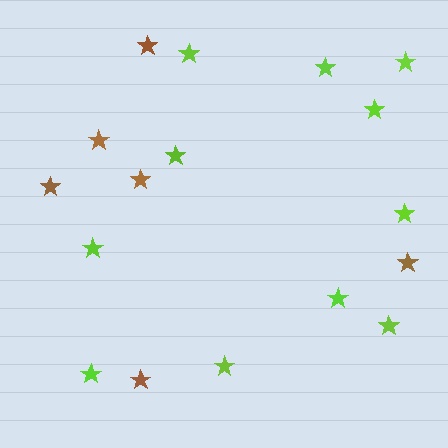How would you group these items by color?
There are 2 groups: one group of brown stars (6) and one group of lime stars (11).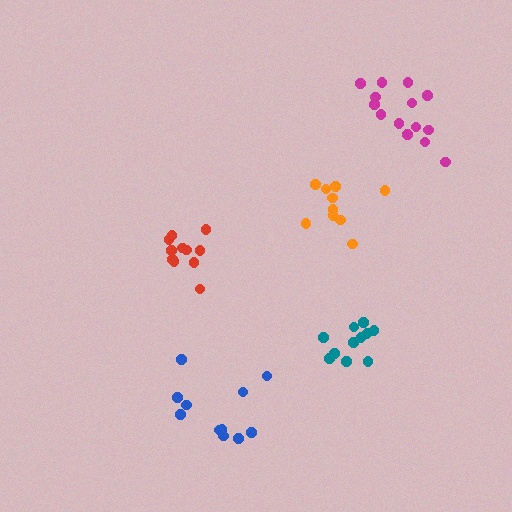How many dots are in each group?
Group 1: 11 dots, Group 2: 11 dots, Group 3: 14 dots, Group 4: 10 dots, Group 5: 11 dots (57 total).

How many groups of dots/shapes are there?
There are 5 groups.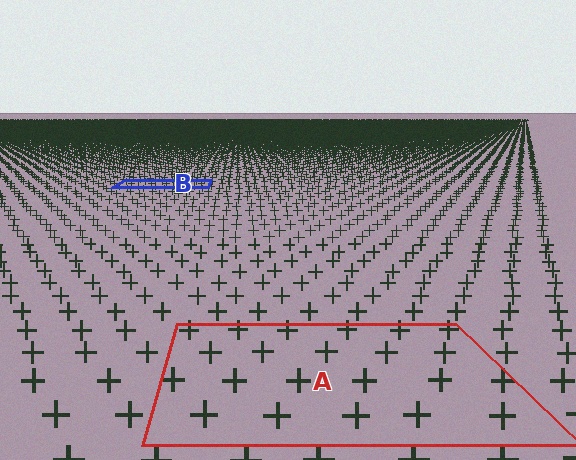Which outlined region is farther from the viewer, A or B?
Region B is farther from the viewer — the texture elements inside it appear smaller and more densely packed.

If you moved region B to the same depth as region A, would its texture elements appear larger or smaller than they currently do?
They would appear larger. At a closer depth, the same texture elements are projected at a bigger on-screen size.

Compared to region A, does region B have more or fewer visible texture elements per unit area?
Region B has more texture elements per unit area — they are packed more densely because it is farther away.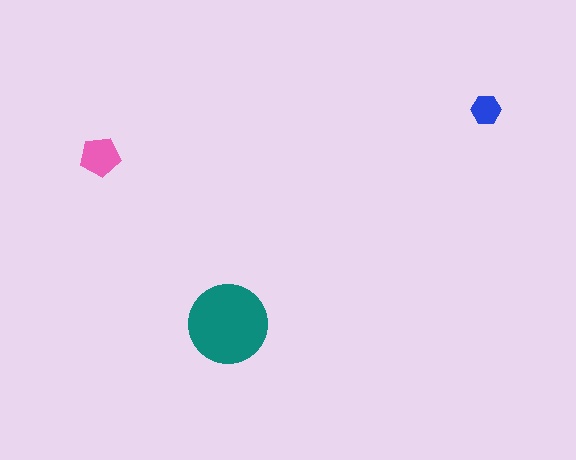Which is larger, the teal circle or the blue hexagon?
The teal circle.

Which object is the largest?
The teal circle.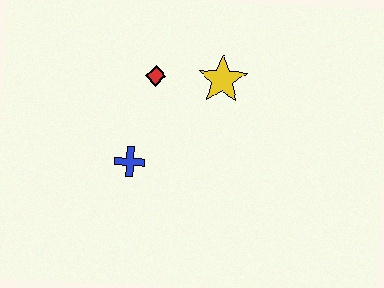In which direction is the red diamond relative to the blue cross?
The red diamond is above the blue cross.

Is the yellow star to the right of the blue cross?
Yes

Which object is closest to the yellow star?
The red diamond is closest to the yellow star.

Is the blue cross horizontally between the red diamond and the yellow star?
No